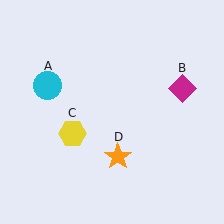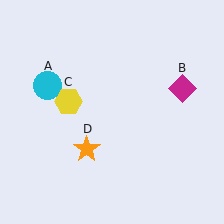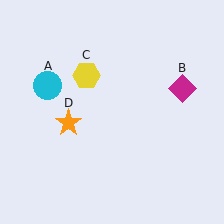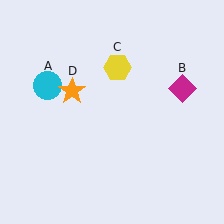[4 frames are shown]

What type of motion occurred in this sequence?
The yellow hexagon (object C), orange star (object D) rotated clockwise around the center of the scene.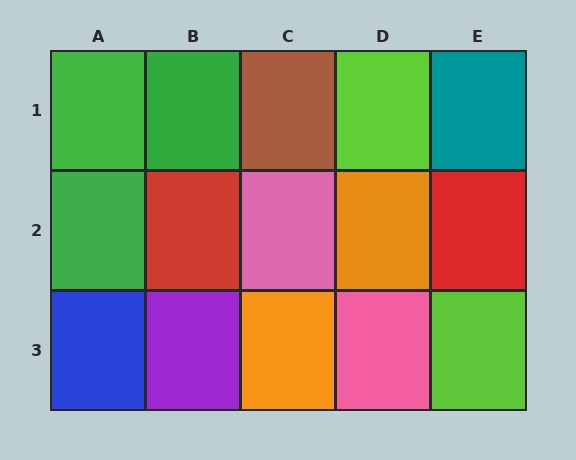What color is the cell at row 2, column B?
Red.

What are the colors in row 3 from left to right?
Blue, purple, orange, pink, lime.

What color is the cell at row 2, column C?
Pink.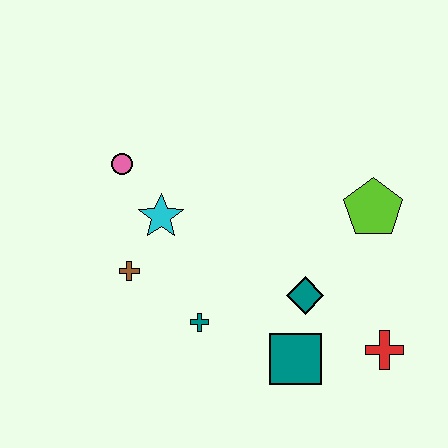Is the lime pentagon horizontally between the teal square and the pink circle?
No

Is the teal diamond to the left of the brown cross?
No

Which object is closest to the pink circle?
The cyan star is closest to the pink circle.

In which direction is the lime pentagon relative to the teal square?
The lime pentagon is above the teal square.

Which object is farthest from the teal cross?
The lime pentagon is farthest from the teal cross.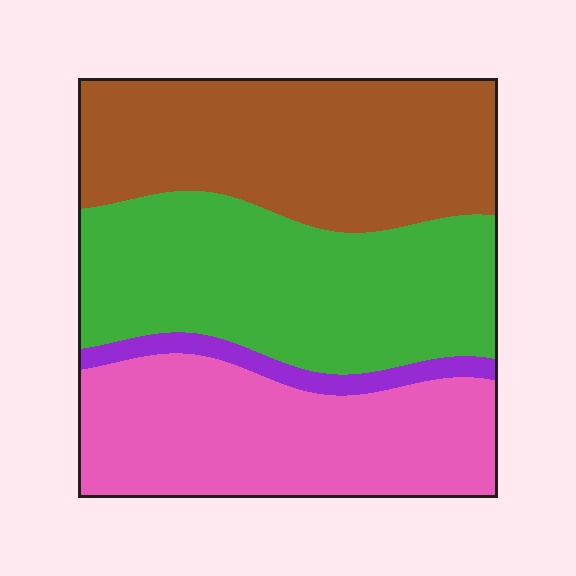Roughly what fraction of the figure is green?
Green takes up between a third and a half of the figure.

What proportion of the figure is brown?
Brown takes up about one third (1/3) of the figure.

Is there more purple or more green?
Green.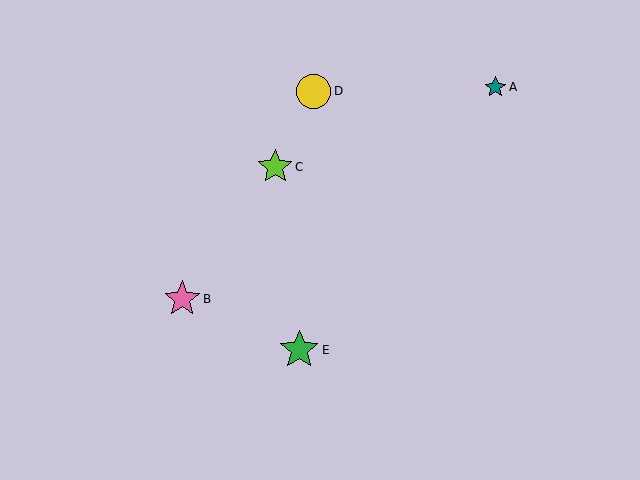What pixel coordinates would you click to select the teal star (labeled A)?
Click at (495, 87) to select the teal star A.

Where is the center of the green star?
The center of the green star is at (299, 350).